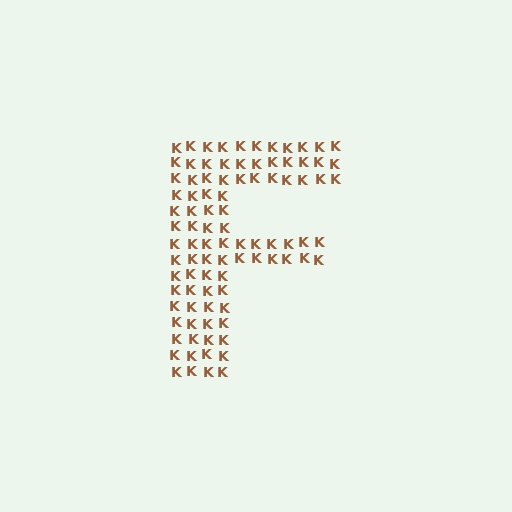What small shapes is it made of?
It is made of small letter K's.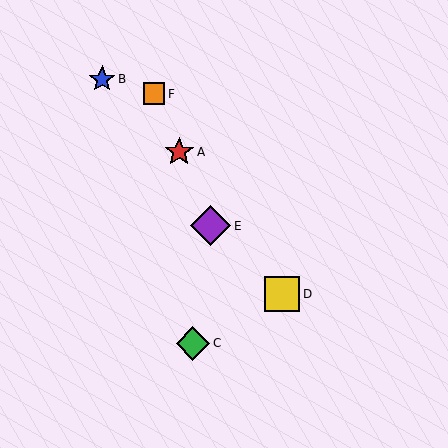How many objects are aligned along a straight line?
3 objects (A, E, F) are aligned along a straight line.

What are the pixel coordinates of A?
Object A is at (179, 152).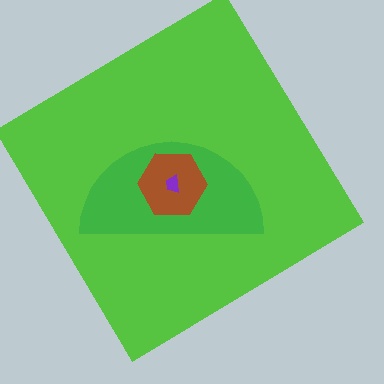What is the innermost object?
The purple trapezoid.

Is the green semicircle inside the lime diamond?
Yes.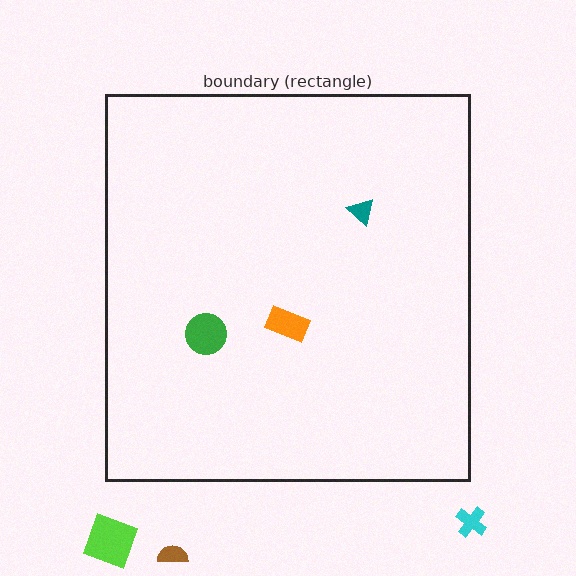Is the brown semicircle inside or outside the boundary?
Outside.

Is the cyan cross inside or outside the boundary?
Outside.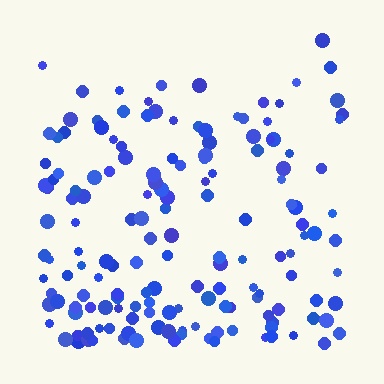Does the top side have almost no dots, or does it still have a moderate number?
Still a moderate number, just noticeably fewer than the bottom.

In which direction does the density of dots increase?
From top to bottom, with the bottom side densest.